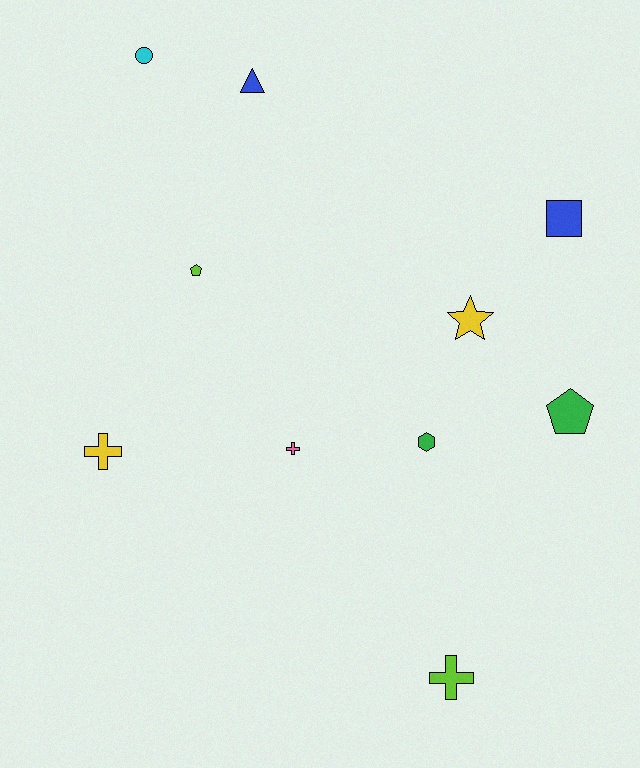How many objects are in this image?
There are 10 objects.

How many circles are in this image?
There is 1 circle.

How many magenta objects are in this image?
There are no magenta objects.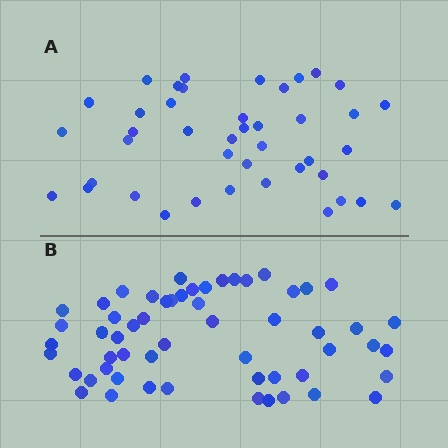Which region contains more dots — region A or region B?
Region B (the bottom region) has more dots.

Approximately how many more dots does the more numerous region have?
Region B has approximately 15 more dots than region A.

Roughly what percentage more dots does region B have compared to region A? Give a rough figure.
About 35% more.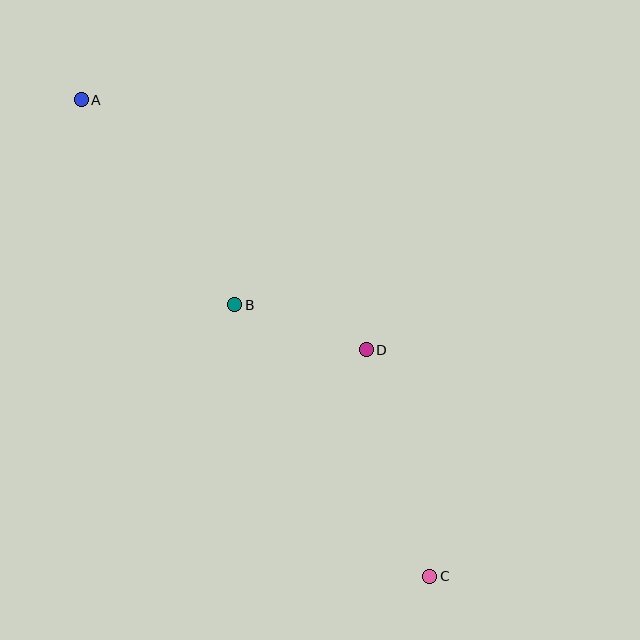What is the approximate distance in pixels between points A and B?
The distance between A and B is approximately 256 pixels.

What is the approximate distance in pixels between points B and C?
The distance between B and C is approximately 334 pixels.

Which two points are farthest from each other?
Points A and C are farthest from each other.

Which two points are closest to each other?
Points B and D are closest to each other.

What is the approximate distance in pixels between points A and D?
The distance between A and D is approximately 379 pixels.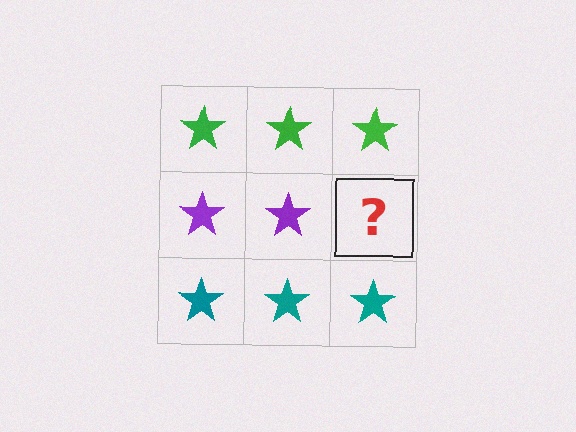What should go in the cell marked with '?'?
The missing cell should contain a purple star.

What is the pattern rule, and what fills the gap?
The rule is that each row has a consistent color. The gap should be filled with a purple star.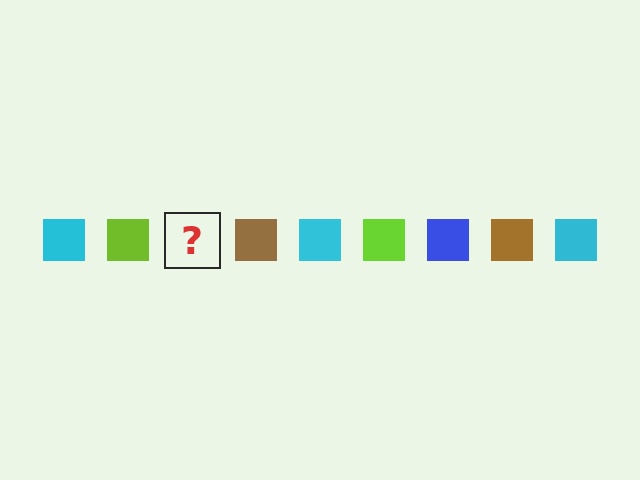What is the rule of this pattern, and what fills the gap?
The rule is that the pattern cycles through cyan, lime, blue, brown squares. The gap should be filled with a blue square.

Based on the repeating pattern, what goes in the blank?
The blank should be a blue square.